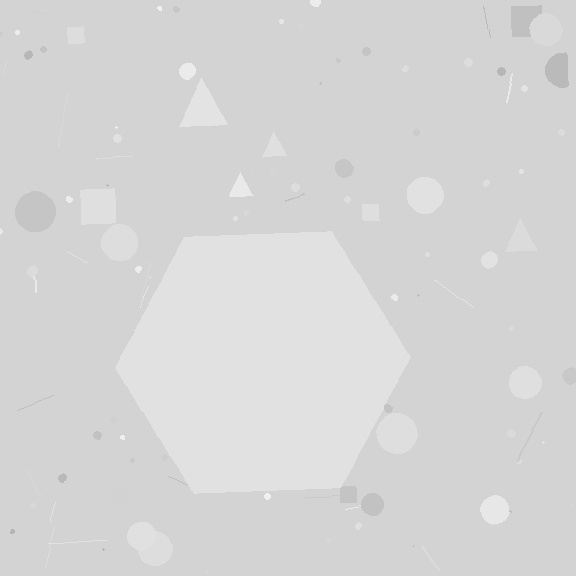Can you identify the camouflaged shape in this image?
The camouflaged shape is a hexagon.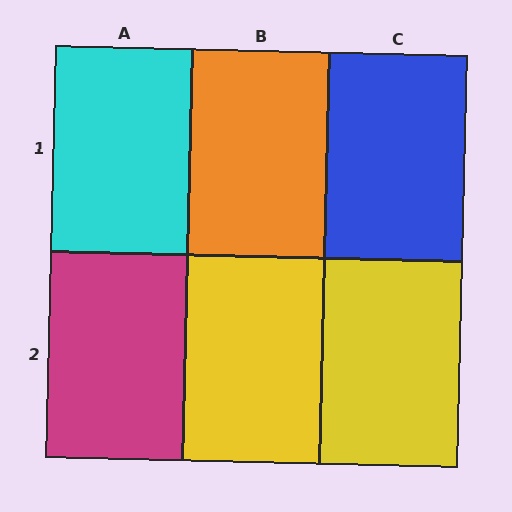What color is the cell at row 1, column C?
Blue.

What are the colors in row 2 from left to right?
Magenta, yellow, yellow.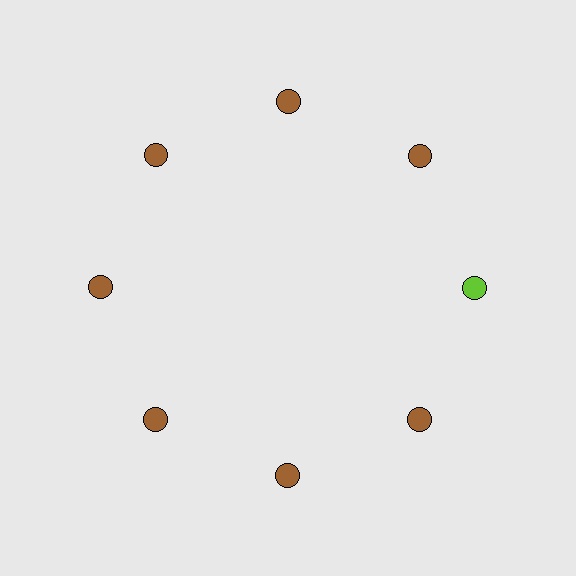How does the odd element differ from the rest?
It has a different color: lime instead of brown.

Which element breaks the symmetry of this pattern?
The lime circle at roughly the 3 o'clock position breaks the symmetry. All other shapes are brown circles.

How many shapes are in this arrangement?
There are 8 shapes arranged in a ring pattern.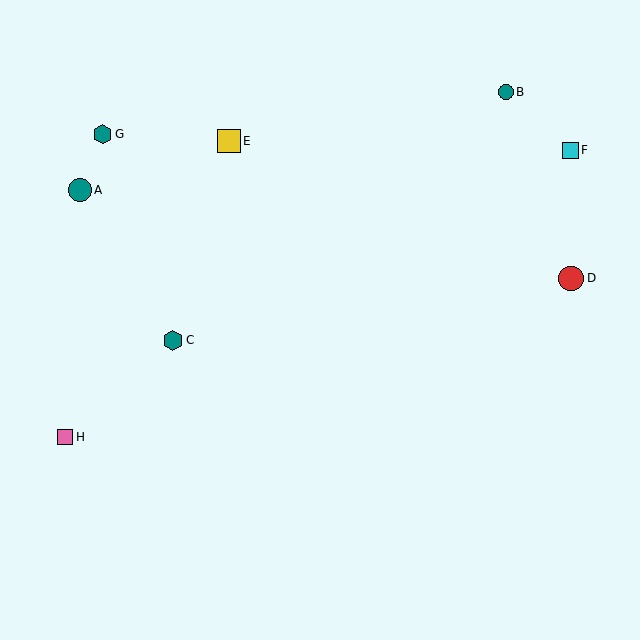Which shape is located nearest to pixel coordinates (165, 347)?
The teal hexagon (labeled C) at (173, 340) is nearest to that location.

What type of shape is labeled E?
Shape E is a yellow square.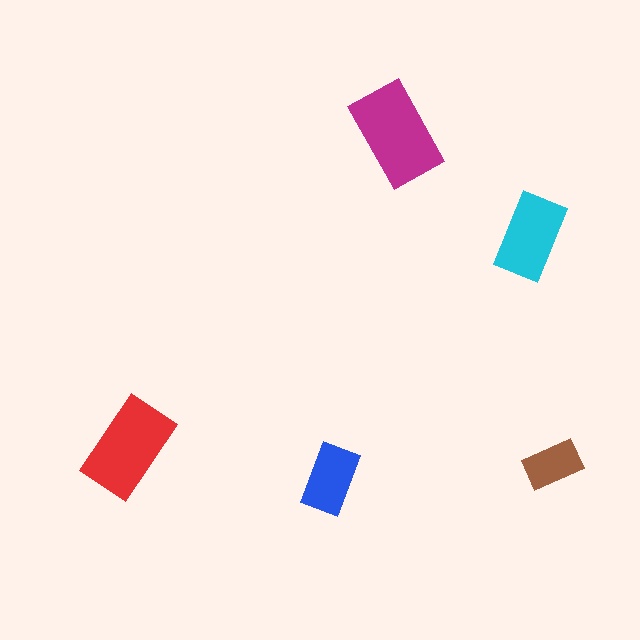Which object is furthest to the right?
The brown rectangle is rightmost.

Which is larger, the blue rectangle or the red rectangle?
The red one.